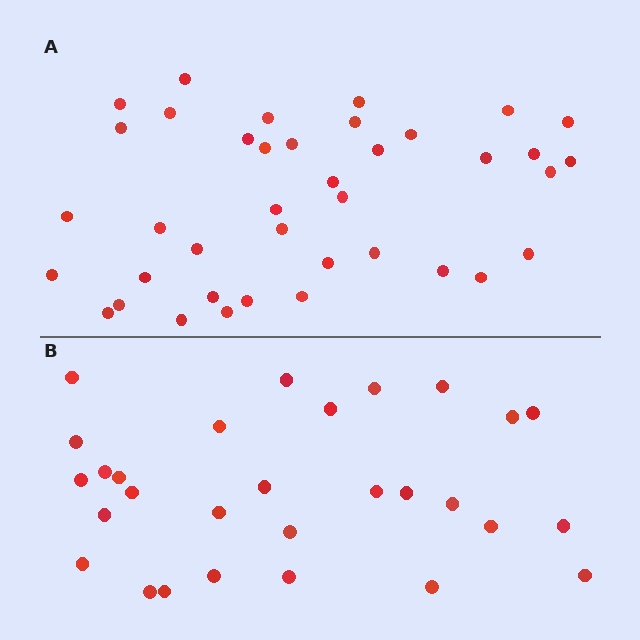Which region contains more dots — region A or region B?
Region A (the top region) has more dots.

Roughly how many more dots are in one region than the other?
Region A has roughly 10 or so more dots than region B.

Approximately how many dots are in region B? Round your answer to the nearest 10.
About 30 dots. (The exact count is 29, which rounds to 30.)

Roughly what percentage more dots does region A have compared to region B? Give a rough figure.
About 35% more.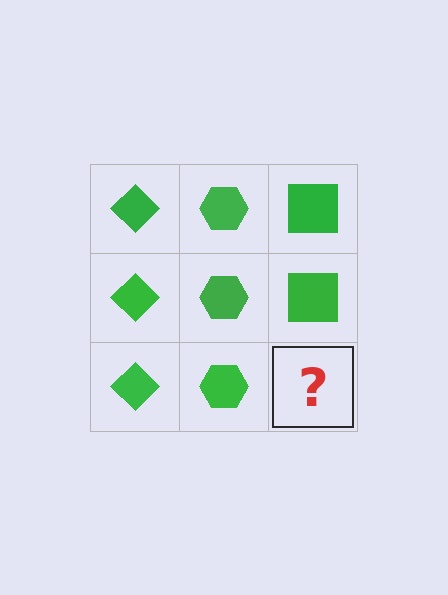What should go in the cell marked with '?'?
The missing cell should contain a green square.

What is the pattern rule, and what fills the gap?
The rule is that each column has a consistent shape. The gap should be filled with a green square.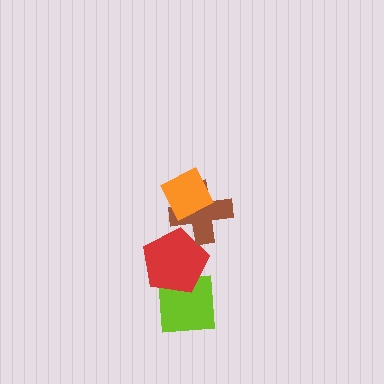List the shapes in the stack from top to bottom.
From top to bottom: the orange diamond, the brown cross, the red pentagon, the lime square.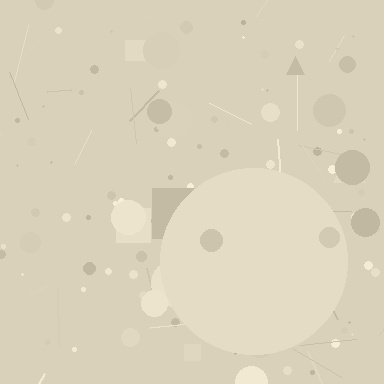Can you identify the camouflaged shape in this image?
The camouflaged shape is a circle.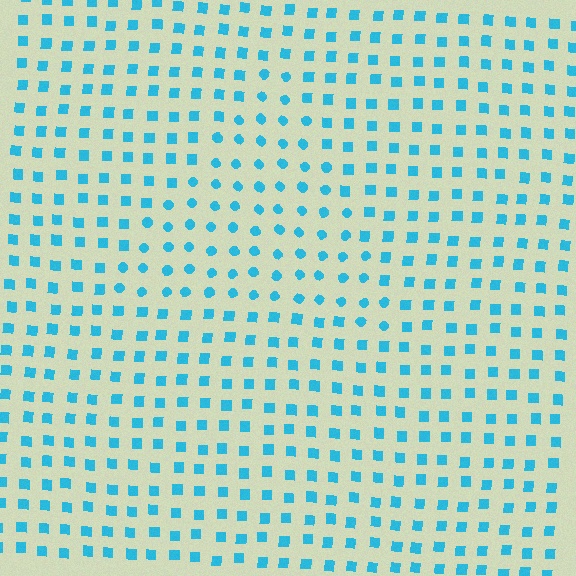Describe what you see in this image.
The image is filled with small cyan elements arranged in a uniform grid. A triangle-shaped region contains circles, while the surrounding area contains squares. The boundary is defined purely by the change in element shape.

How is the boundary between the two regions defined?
The boundary is defined by a change in element shape: circles inside vs. squares outside. All elements share the same color and spacing.